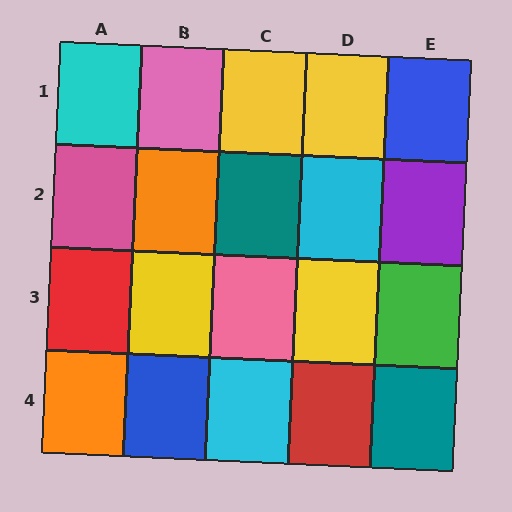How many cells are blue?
2 cells are blue.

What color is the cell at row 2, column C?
Teal.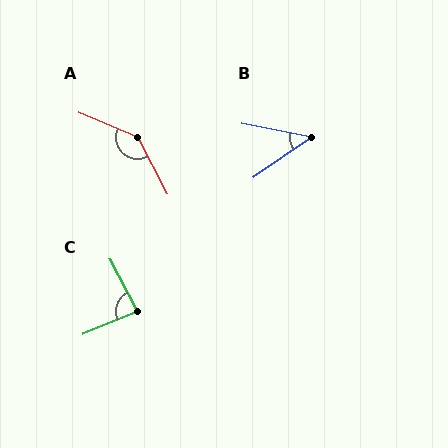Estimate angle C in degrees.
Approximately 85 degrees.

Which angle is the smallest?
B, at approximately 45 degrees.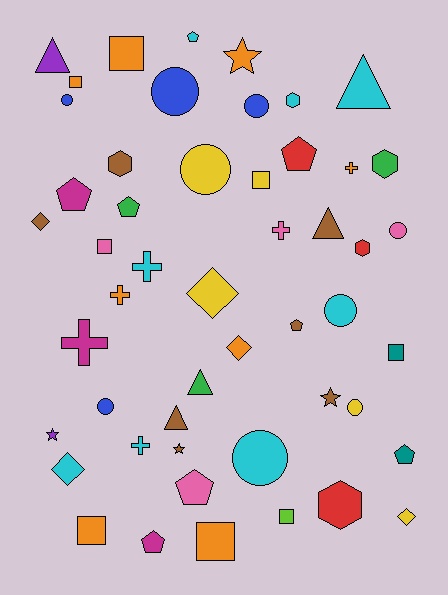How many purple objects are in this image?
There are 2 purple objects.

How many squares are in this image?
There are 8 squares.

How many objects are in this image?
There are 50 objects.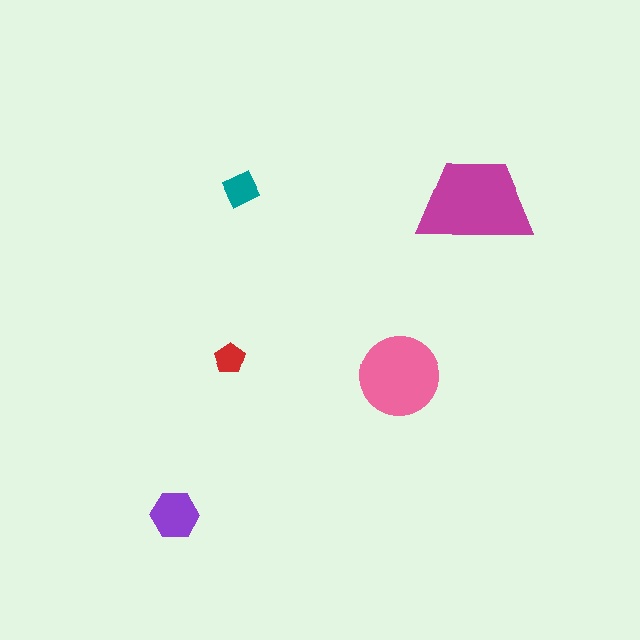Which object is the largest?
The magenta trapezoid.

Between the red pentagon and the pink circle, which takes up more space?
The pink circle.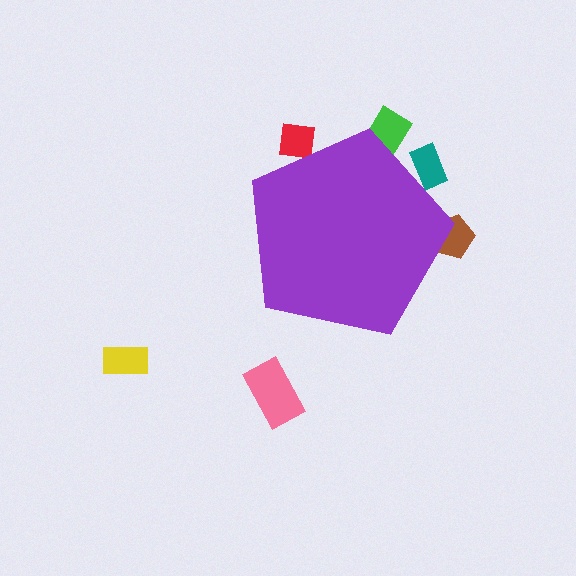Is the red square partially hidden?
Yes, the red square is partially hidden behind the purple pentagon.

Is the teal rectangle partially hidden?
Yes, the teal rectangle is partially hidden behind the purple pentagon.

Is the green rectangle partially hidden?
Yes, the green rectangle is partially hidden behind the purple pentagon.